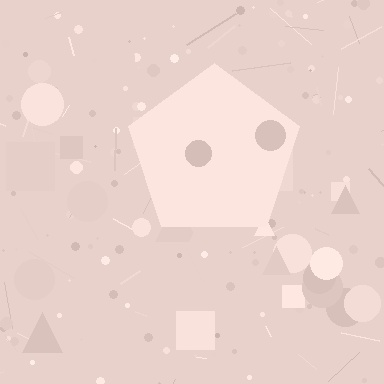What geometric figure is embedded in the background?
A pentagon is embedded in the background.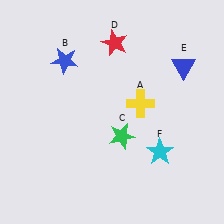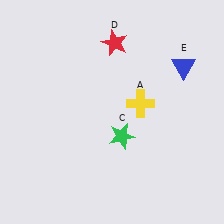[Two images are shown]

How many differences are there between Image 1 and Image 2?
There are 2 differences between the two images.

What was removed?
The cyan star (F), the blue star (B) were removed in Image 2.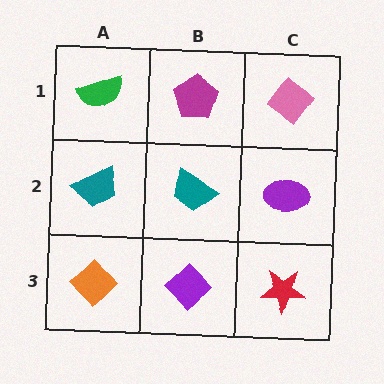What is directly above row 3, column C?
A purple ellipse.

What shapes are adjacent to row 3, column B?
A teal trapezoid (row 2, column B), an orange diamond (row 3, column A), a red star (row 3, column C).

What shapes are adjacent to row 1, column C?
A purple ellipse (row 2, column C), a magenta pentagon (row 1, column B).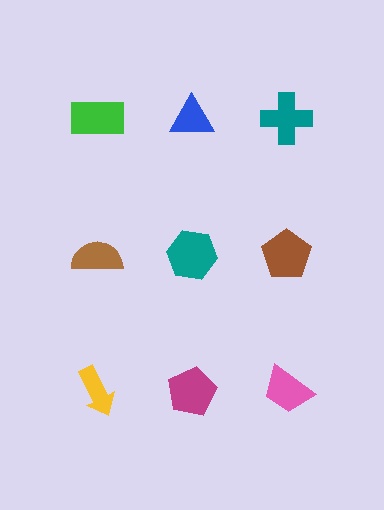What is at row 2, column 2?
A teal hexagon.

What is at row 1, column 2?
A blue triangle.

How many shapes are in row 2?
3 shapes.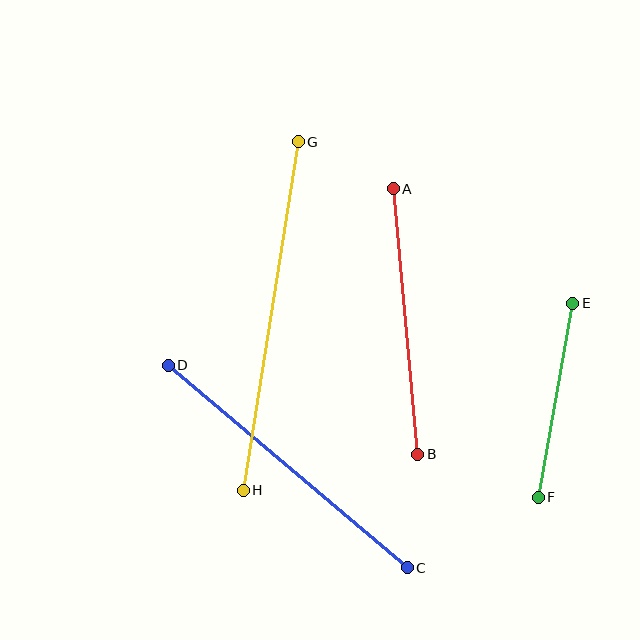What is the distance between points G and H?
The distance is approximately 353 pixels.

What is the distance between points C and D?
The distance is approximately 313 pixels.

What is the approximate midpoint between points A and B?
The midpoint is at approximately (406, 322) pixels.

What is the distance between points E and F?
The distance is approximately 197 pixels.